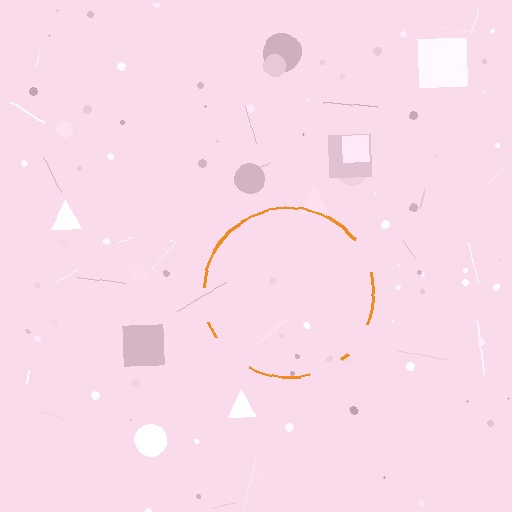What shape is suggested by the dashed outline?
The dashed outline suggests a circle.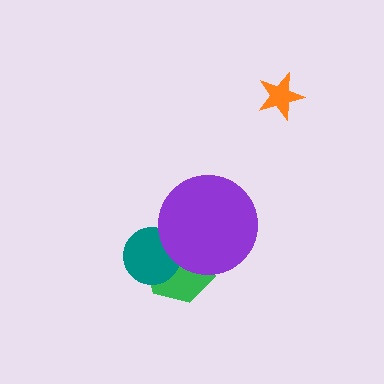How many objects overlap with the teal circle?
2 objects overlap with the teal circle.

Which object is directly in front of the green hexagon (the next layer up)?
The teal circle is directly in front of the green hexagon.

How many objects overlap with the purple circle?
2 objects overlap with the purple circle.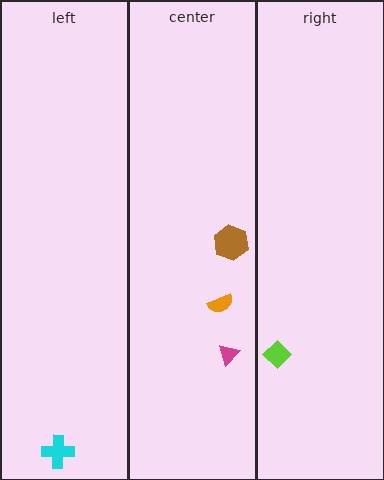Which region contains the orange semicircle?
The center region.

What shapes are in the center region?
The magenta triangle, the brown hexagon, the orange semicircle.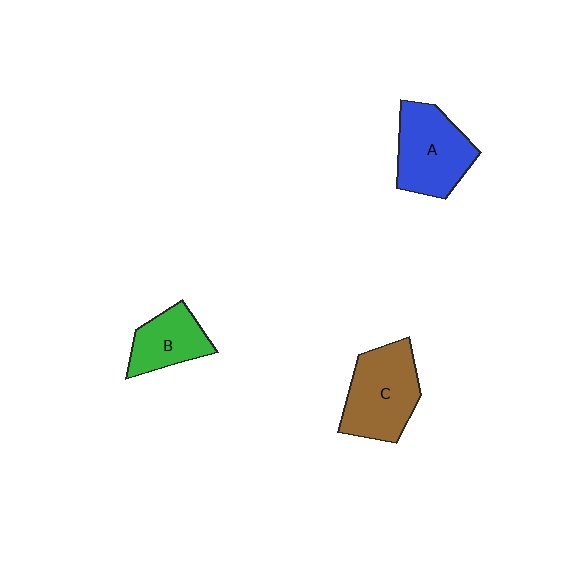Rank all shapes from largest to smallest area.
From largest to smallest: C (brown), A (blue), B (green).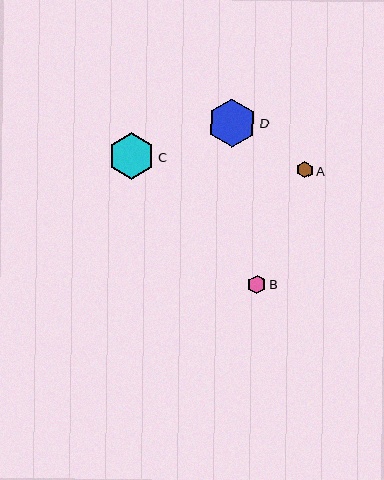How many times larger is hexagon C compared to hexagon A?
Hexagon C is approximately 2.8 times the size of hexagon A.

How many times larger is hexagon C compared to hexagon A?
Hexagon C is approximately 2.8 times the size of hexagon A.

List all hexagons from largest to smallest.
From largest to smallest: D, C, B, A.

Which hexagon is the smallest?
Hexagon A is the smallest with a size of approximately 17 pixels.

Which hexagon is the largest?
Hexagon D is the largest with a size of approximately 49 pixels.